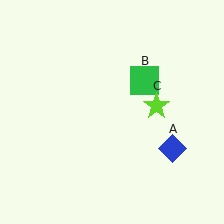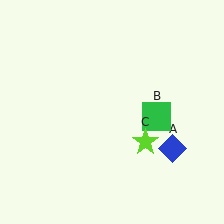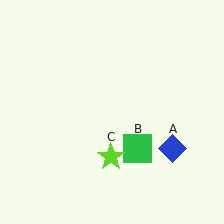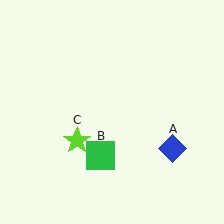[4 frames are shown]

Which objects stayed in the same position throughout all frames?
Blue diamond (object A) remained stationary.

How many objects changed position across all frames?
2 objects changed position: green square (object B), lime star (object C).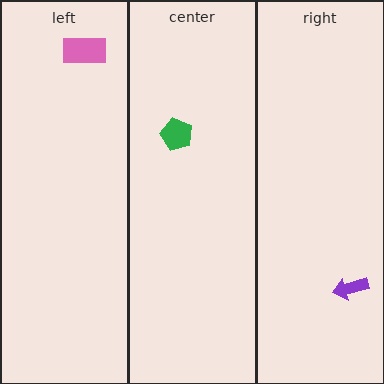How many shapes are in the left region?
1.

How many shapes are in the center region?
1.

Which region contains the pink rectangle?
The left region.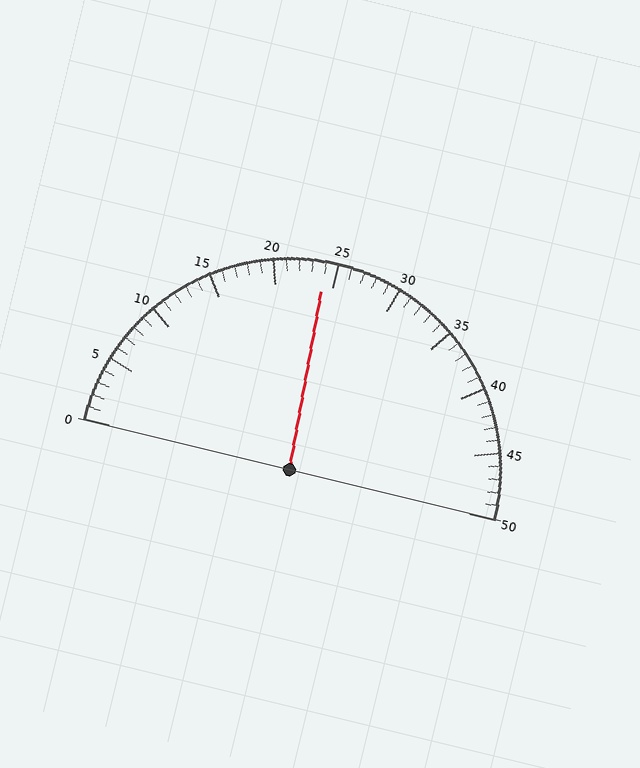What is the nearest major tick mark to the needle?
The nearest major tick mark is 25.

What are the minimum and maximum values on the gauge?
The gauge ranges from 0 to 50.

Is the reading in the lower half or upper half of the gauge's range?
The reading is in the lower half of the range (0 to 50).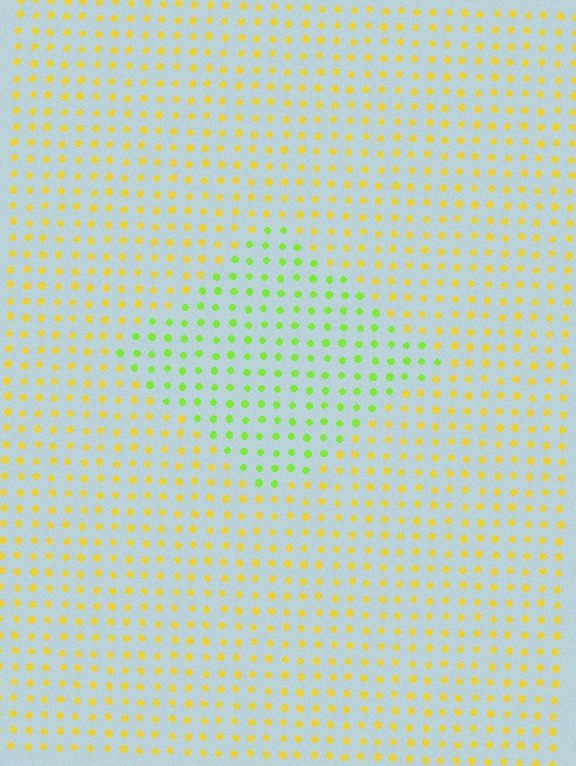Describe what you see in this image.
The image is filled with small yellow elements in a uniform arrangement. A diamond-shaped region is visible where the elements are tinted to a slightly different hue, forming a subtle color boundary.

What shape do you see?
I see a diamond.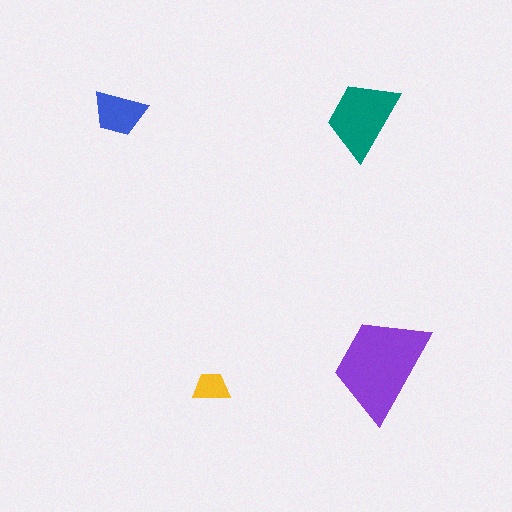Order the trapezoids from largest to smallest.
the purple one, the teal one, the blue one, the yellow one.